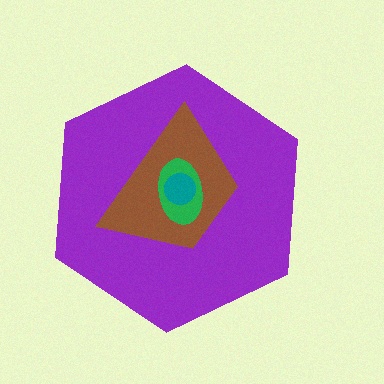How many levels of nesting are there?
4.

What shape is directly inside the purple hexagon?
The brown trapezoid.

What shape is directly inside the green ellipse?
The teal circle.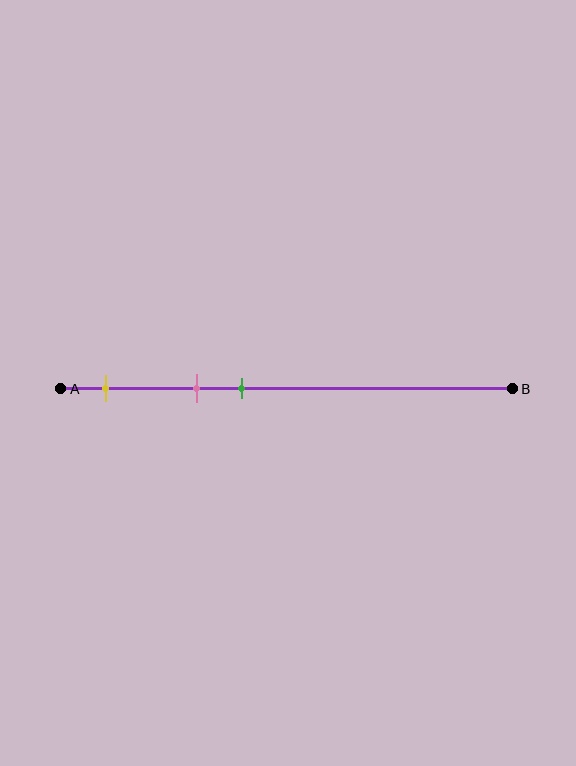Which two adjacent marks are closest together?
The pink and green marks are the closest adjacent pair.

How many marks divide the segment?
There are 3 marks dividing the segment.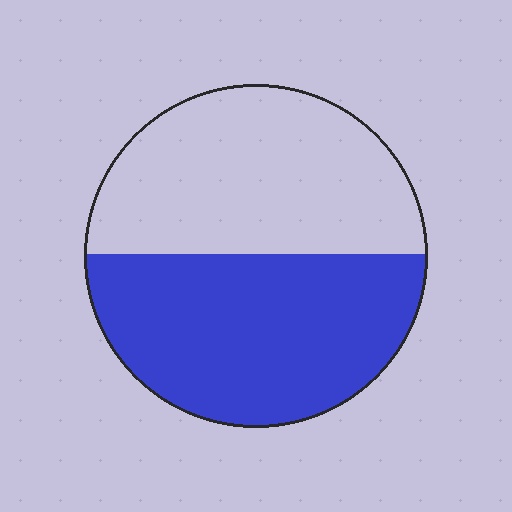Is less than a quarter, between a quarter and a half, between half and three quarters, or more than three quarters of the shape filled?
Between half and three quarters.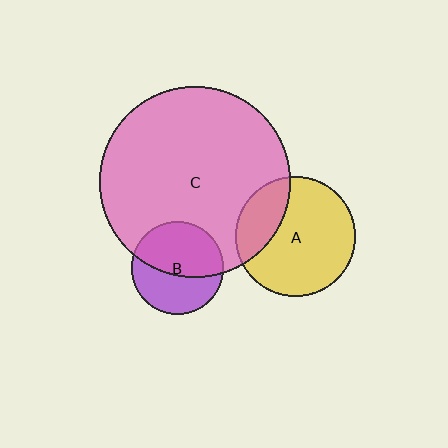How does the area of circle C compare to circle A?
Approximately 2.5 times.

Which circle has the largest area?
Circle C (pink).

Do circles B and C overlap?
Yes.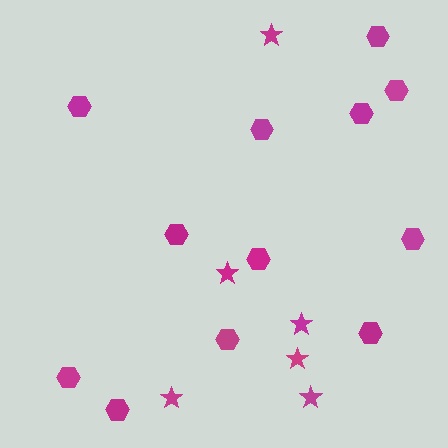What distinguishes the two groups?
There are 2 groups: one group of hexagons (12) and one group of stars (6).